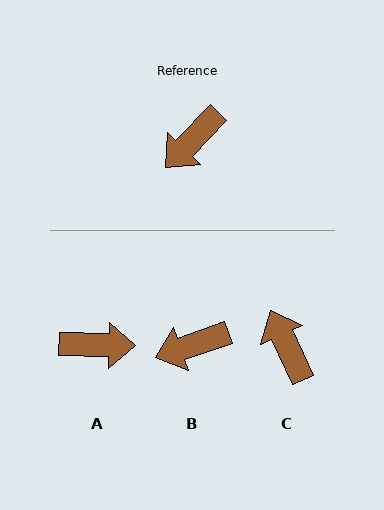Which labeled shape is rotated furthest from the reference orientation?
A, about 133 degrees away.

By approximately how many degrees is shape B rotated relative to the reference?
Approximately 27 degrees clockwise.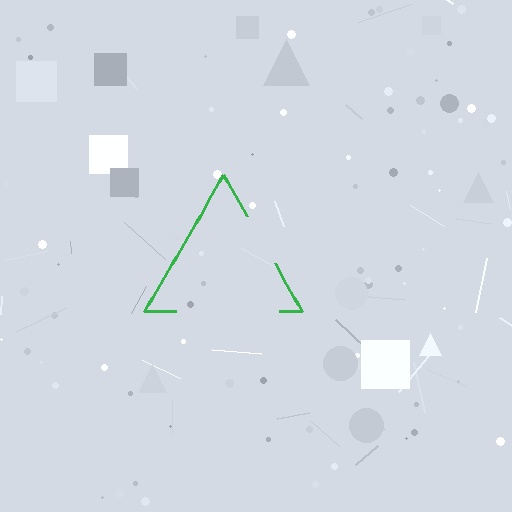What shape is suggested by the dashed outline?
The dashed outline suggests a triangle.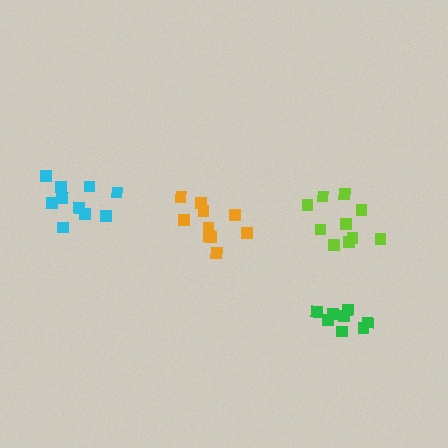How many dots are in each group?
Group 1: 10 dots, Group 2: 10 dots, Group 3: 8 dots, Group 4: 10 dots (38 total).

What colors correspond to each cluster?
The clusters are colored: cyan, orange, green, lime.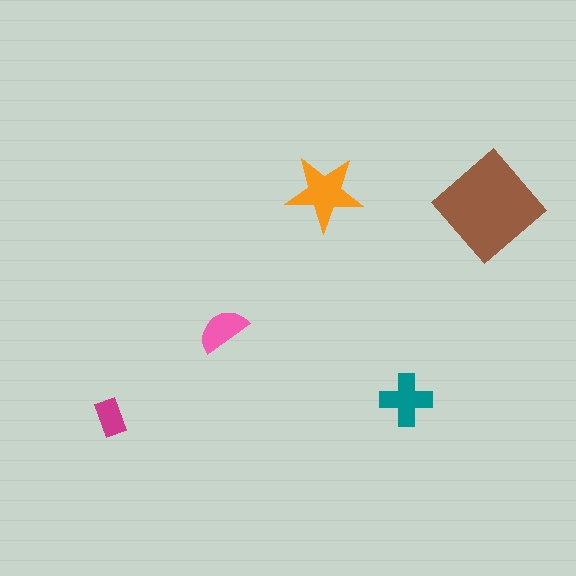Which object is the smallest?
The magenta rectangle.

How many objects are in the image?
There are 5 objects in the image.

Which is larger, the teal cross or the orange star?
The orange star.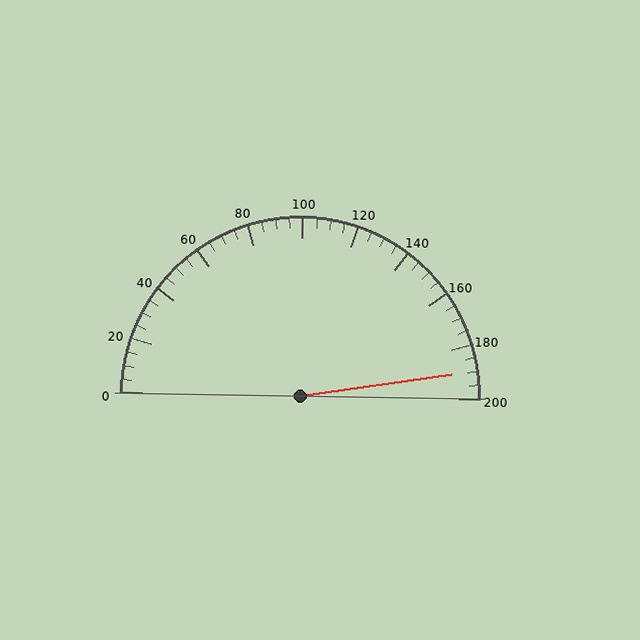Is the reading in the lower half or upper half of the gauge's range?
The reading is in the upper half of the range (0 to 200).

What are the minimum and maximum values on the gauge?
The gauge ranges from 0 to 200.